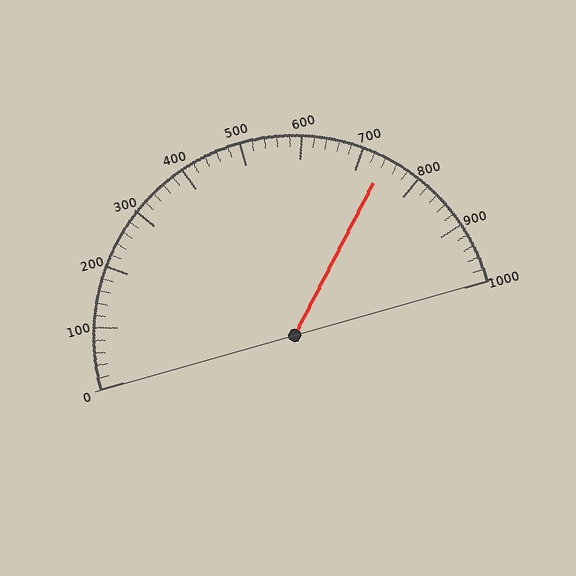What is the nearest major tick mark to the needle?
The nearest major tick mark is 700.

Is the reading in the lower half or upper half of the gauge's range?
The reading is in the upper half of the range (0 to 1000).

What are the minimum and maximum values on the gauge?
The gauge ranges from 0 to 1000.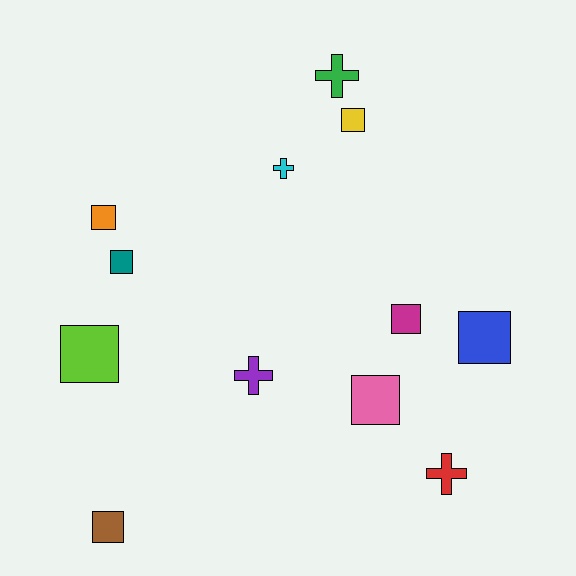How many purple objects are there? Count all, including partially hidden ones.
There is 1 purple object.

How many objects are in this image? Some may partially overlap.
There are 12 objects.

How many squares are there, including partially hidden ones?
There are 8 squares.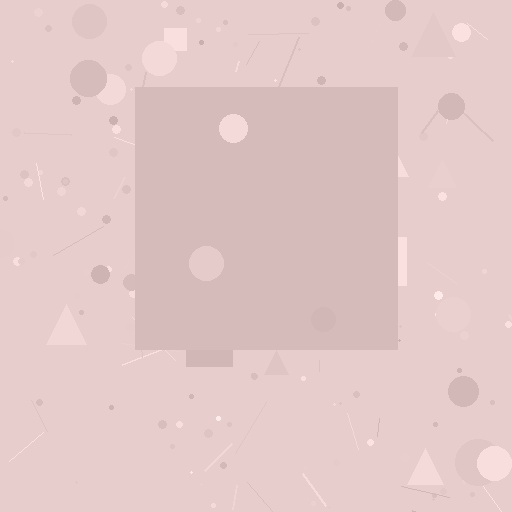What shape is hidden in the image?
A square is hidden in the image.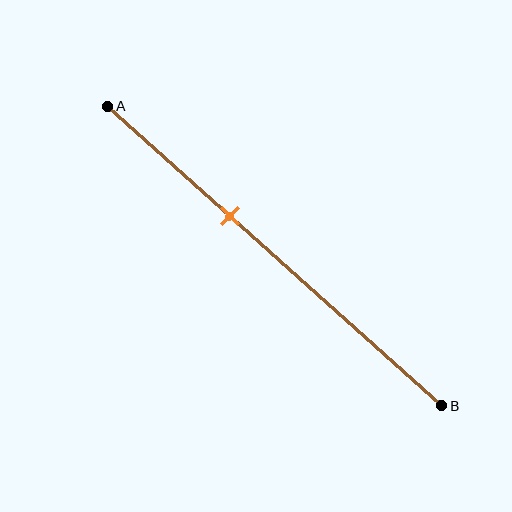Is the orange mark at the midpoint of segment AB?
No, the mark is at about 35% from A, not at the 50% midpoint.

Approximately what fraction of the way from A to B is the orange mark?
The orange mark is approximately 35% of the way from A to B.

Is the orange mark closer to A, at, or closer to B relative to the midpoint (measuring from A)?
The orange mark is closer to point A than the midpoint of segment AB.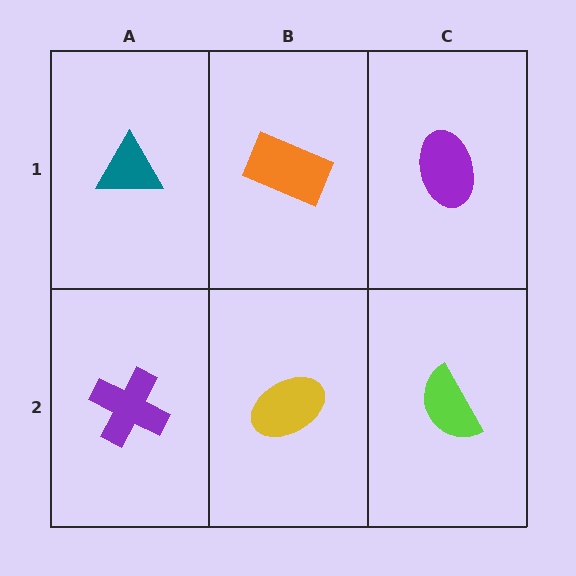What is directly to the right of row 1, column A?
An orange rectangle.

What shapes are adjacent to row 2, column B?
An orange rectangle (row 1, column B), a purple cross (row 2, column A), a lime semicircle (row 2, column C).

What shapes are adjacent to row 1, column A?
A purple cross (row 2, column A), an orange rectangle (row 1, column B).